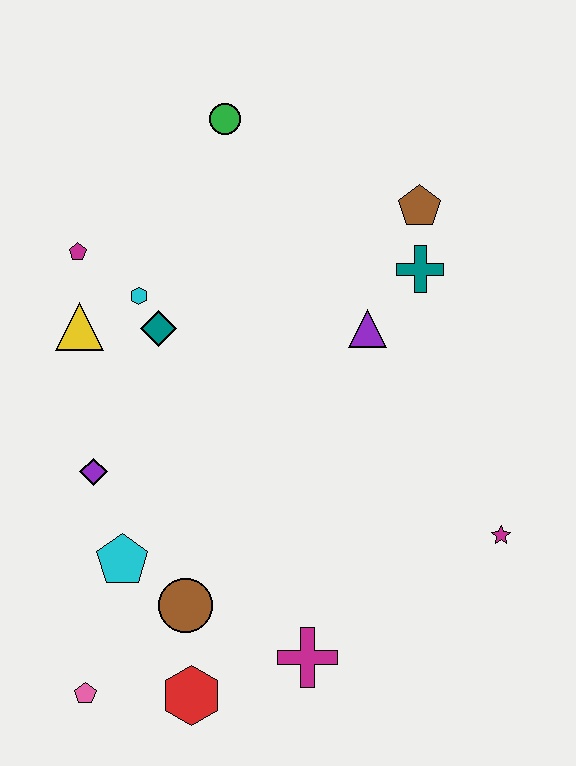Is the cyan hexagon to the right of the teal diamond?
No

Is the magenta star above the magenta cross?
Yes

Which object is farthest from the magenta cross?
The green circle is farthest from the magenta cross.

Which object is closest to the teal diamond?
The cyan hexagon is closest to the teal diamond.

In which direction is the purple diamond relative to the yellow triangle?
The purple diamond is below the yellow triangle.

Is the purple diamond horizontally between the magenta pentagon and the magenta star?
Yes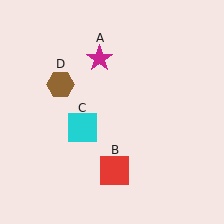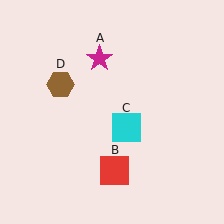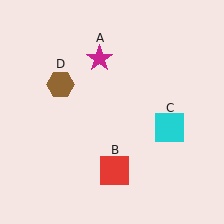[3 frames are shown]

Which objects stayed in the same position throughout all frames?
Magenta star (object A) and red square (object B) and brown hexagon (object D) remained stationary.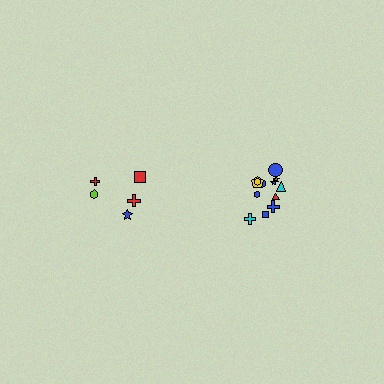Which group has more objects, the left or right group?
The right group.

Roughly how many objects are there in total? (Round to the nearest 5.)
Roughly 15 objects in total.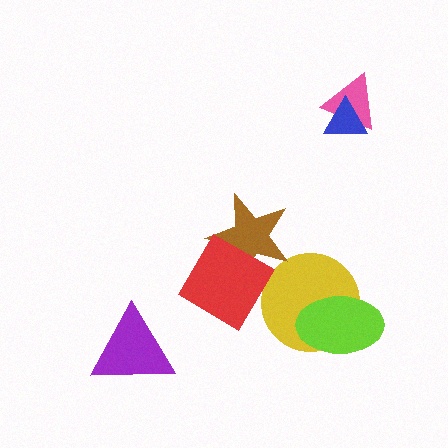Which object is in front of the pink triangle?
The blue triangle is in front of the pink triangle.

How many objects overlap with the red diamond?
2 objects overlap with the red diamond.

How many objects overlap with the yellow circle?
2 objects overlap with the yellow circle.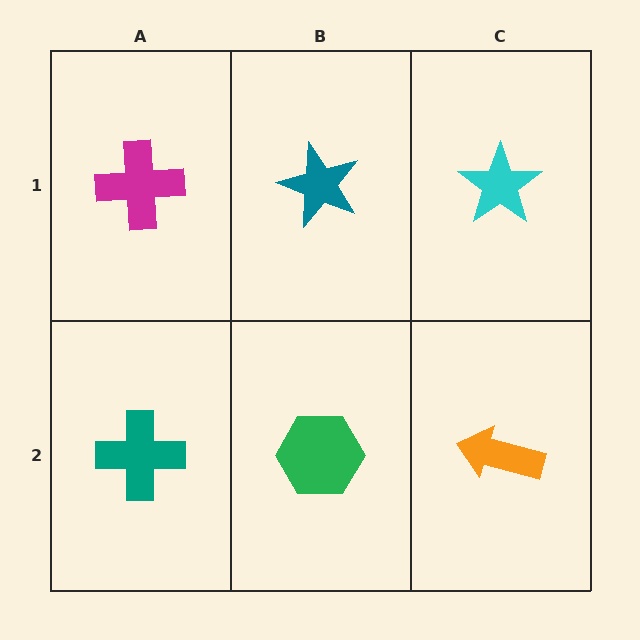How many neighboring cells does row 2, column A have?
2.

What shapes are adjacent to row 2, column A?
A magenta cross (row 1, column A), a green hexagon (row 2, column B).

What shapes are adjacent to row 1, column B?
A green hexagon (row 2, column B), a magenta cross (row 1, column A), a cyan star (row 1, column C).